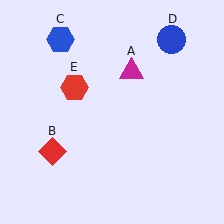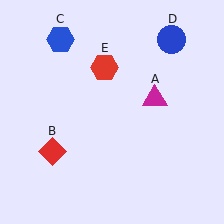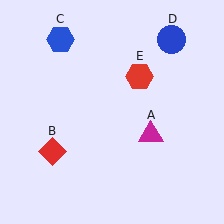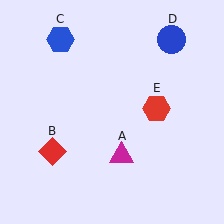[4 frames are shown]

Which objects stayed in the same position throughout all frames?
Red diamond (object B) and blue hexagon (object C) and blue circle (object D) remained stationary.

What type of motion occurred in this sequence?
The magenta triangle (object A), red hexagon (object E) rotated clockwise around the center of the scene.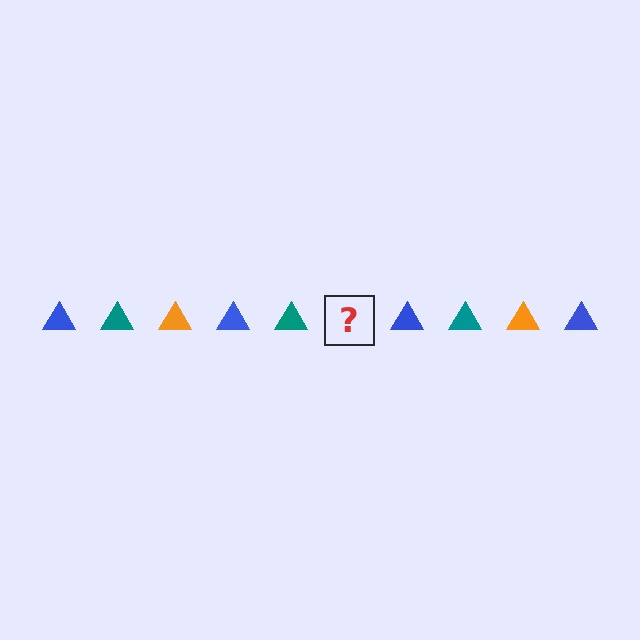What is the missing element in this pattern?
The missing element is an orange triangle.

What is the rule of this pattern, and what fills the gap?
The rule is that the pattern cycles through blue, teal, orange triangles. The gap should be filled with an orange triangle.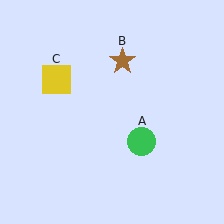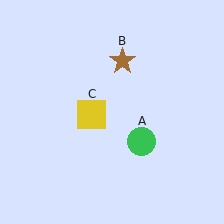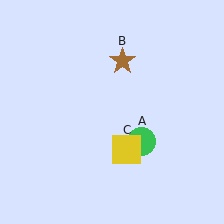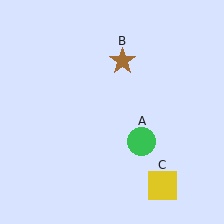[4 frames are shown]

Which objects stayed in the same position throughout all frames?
Green circle (object A) and brown star (object B) remained stationary.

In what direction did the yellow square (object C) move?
The yellow square (object C) moved down and to the right.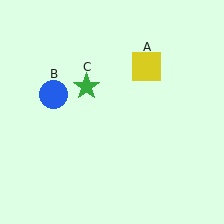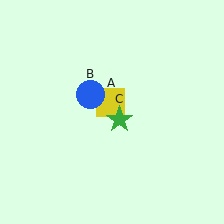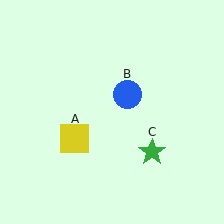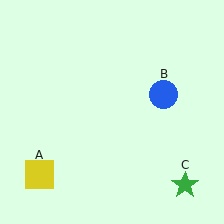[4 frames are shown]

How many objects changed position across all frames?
3 objects changed position: yellow square (object A), blue circle (object B), green star (object C).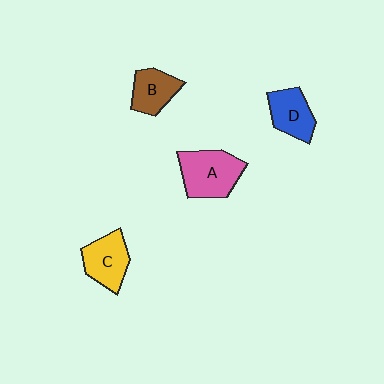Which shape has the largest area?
Shape A (pink).